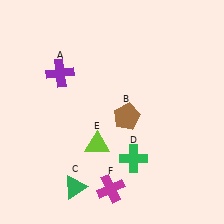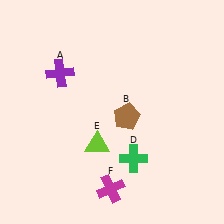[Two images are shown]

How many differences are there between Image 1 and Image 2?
There is 1 difference between the two images.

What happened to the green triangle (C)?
The green triangle (C) was removed in Image 2. It was in the bottom-left area of Image 1.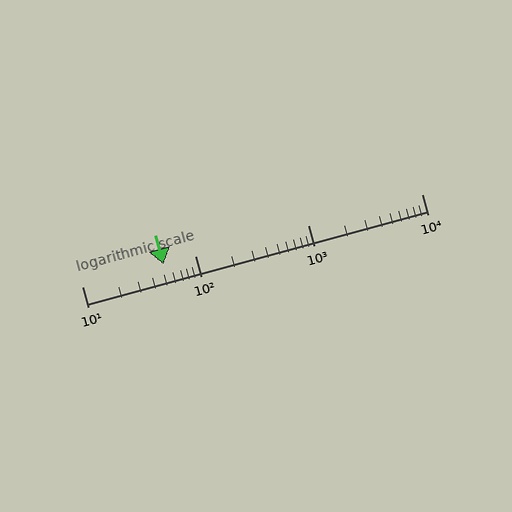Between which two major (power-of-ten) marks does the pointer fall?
The pointer is between 10 and 100.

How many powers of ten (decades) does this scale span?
The scale spans 3 decades, from 10 to 10000.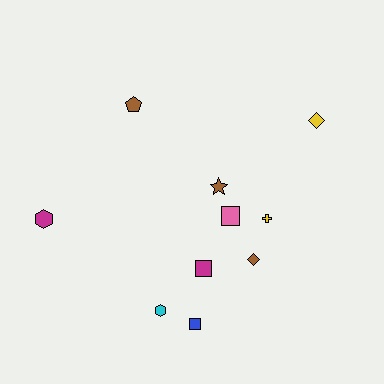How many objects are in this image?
There are 10 objects.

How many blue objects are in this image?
There is 1 blue object.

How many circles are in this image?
There are no circles.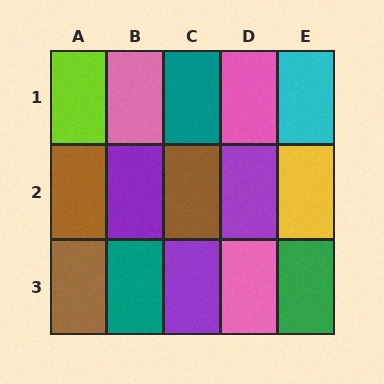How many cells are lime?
1 cell is lime.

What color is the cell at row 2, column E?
Yellow.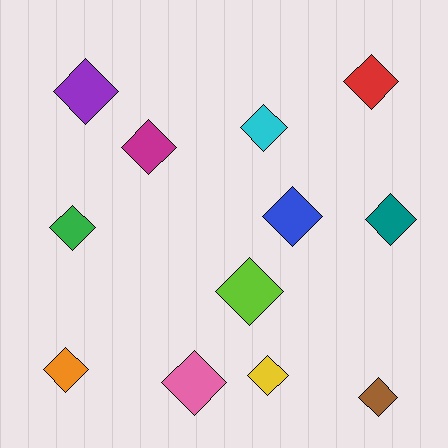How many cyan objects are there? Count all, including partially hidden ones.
There is 1 cyan object.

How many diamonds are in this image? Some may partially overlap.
There are 12 diamonds.